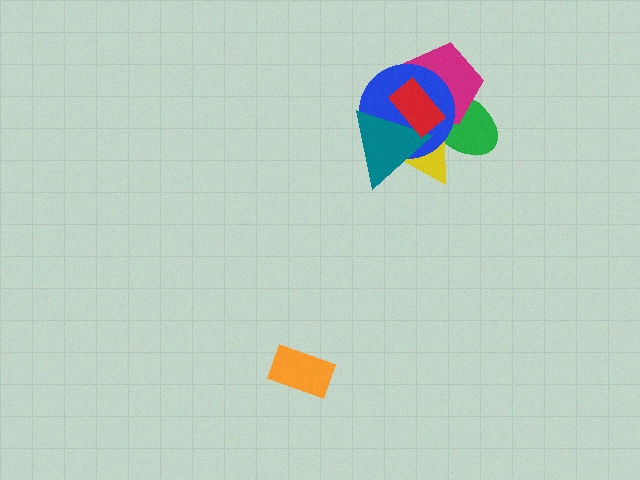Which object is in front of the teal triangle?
The red rectangle is in front of the teal triangle.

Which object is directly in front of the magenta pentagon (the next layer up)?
The yellow triangle is directly in front of the magenta pentagon.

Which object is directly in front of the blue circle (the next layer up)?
The teal triangle is directly in front of the blue circle.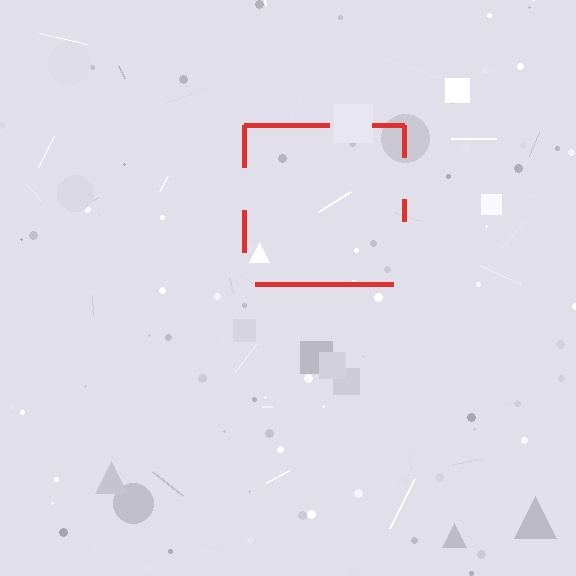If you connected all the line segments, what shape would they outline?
They would outline a square.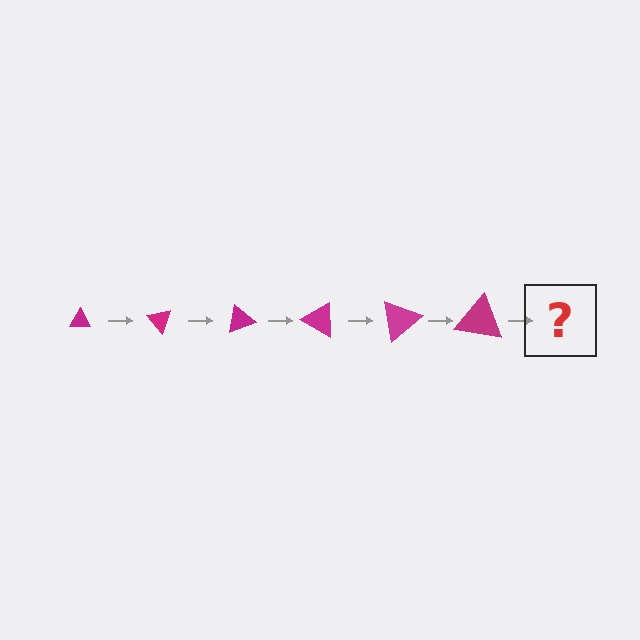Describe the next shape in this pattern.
It should be a triangle, larger than the previous one and rotated 300 degrees from the start.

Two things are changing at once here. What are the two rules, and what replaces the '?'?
The two rules are that the triangle grows larger each step and it rotates 50 degrees each step. The '?' should be a triangle, larger than the previous one and rotated 300 degrees from the start.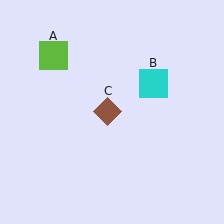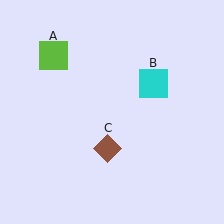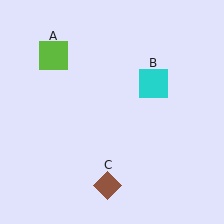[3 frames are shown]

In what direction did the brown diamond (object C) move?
The brown diamond (object C) moved down.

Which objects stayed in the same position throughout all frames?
Lime square (object A) and cyan square (object B) remained stationary.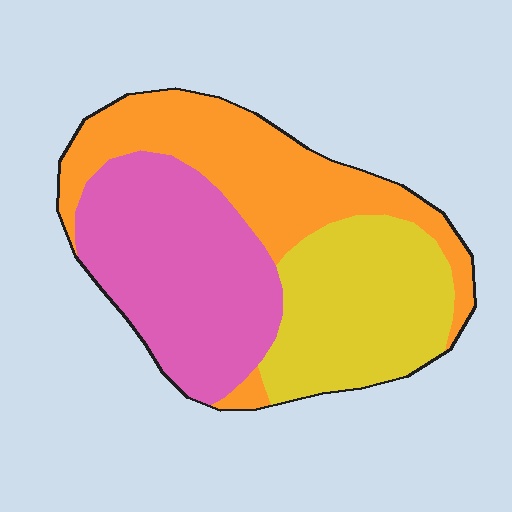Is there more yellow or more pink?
Pink.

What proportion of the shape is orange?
Orange covers 33% of the shape.